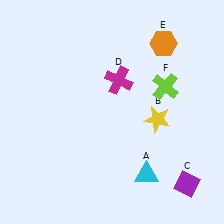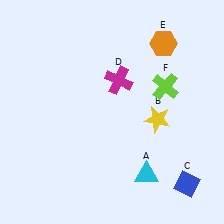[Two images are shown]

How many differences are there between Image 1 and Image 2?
There is 1 difference between the two images.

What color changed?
The diamond (C) changed from purple in Image 1 to blue in Image 2.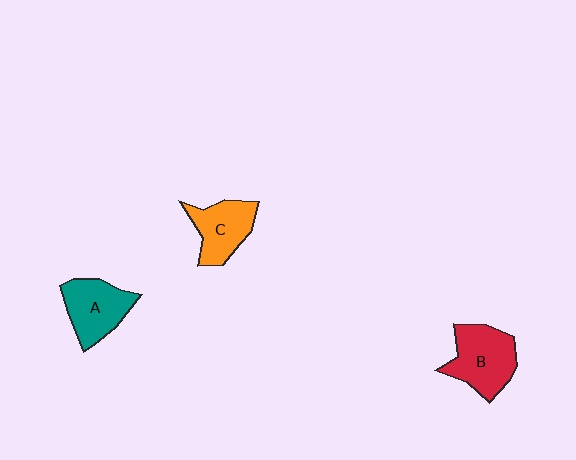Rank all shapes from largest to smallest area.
From largest to smallest: B (red), A (teal), C (orange).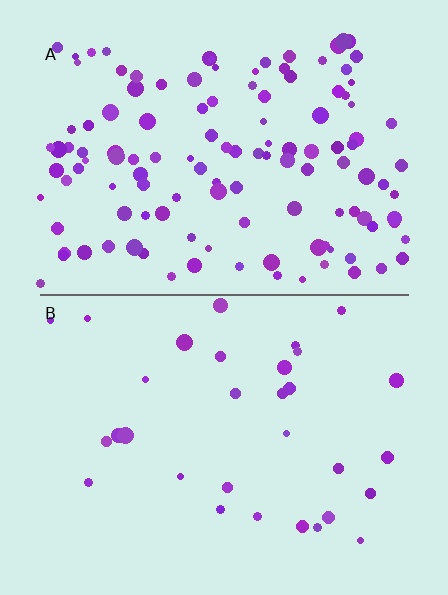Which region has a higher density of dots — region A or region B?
A (the top).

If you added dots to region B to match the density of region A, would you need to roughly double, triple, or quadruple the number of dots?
Approximately quadruple.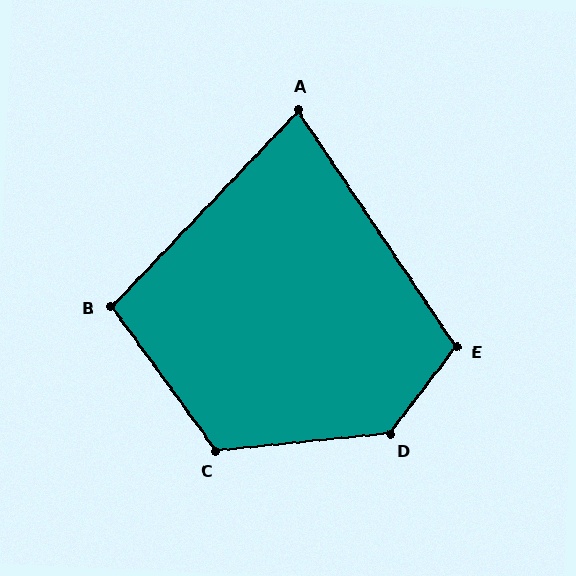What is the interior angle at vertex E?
Approximately 109 degrees (obtuse).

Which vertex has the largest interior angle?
D, at approximately 133 degrees.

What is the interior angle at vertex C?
Approximately 121 degrees (obtuse).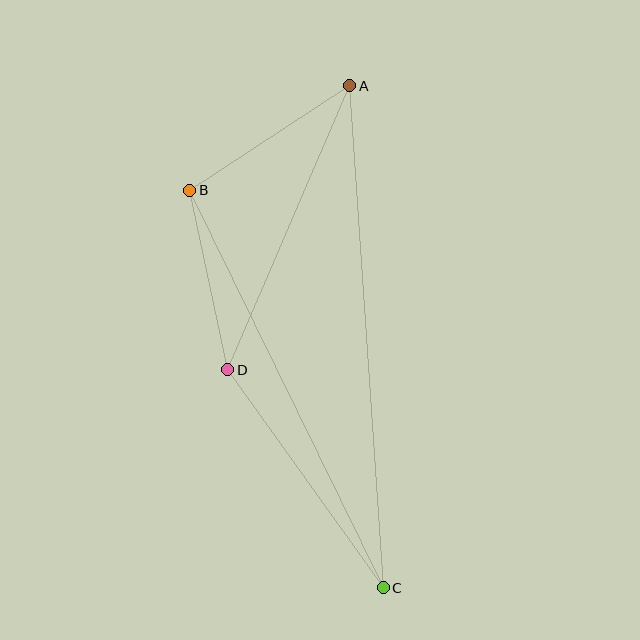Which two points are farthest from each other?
Points A and C are farthest from each other.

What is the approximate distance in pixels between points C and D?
The distance between C and D is approximately 268 pixels.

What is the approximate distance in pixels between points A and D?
The distance between A and D is approximately 309 pixels.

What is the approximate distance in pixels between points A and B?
The distance between A and B is approximately 191 pixels.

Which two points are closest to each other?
Points B and D are closest to each other.